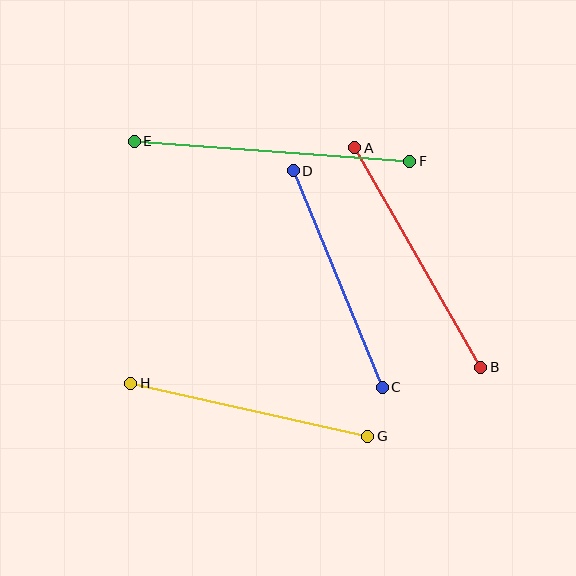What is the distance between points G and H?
The distance is approximately 243 pixels.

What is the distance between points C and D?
The distance is approximately 234 pixels.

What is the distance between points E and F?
The distance is approximately 277 pixels.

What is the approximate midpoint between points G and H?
The midpoint is at approximately (249, 410) pixels.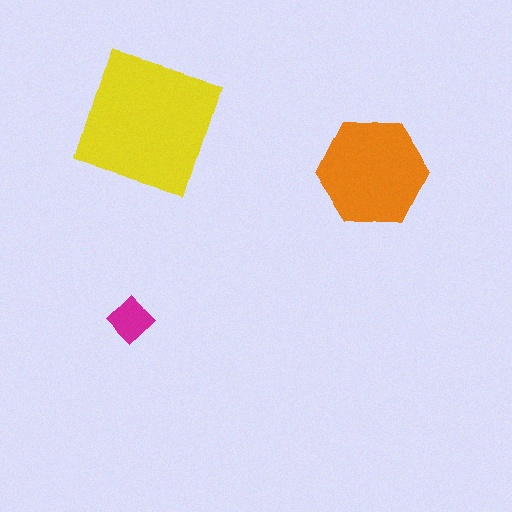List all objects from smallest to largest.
The magenta diamond, the orange hexagon, the yellow square.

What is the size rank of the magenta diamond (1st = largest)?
3rd.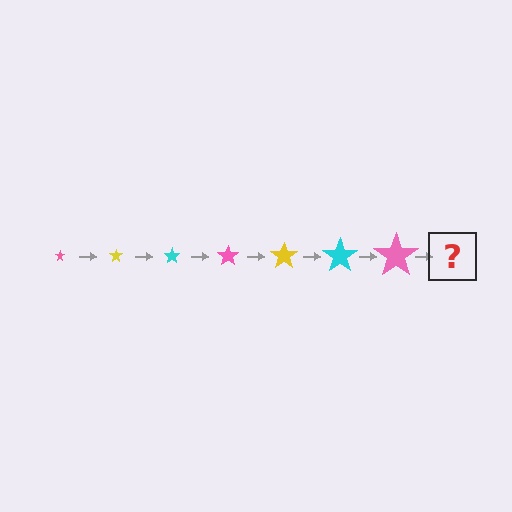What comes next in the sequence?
The next element should be a yellow star, larger than the previous one.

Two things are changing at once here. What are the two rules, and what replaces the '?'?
The two rules are that the star grows larger each step and the color cycles through pink, yellow, and cyan. The '?' should be a yellow star, larger than the previous one.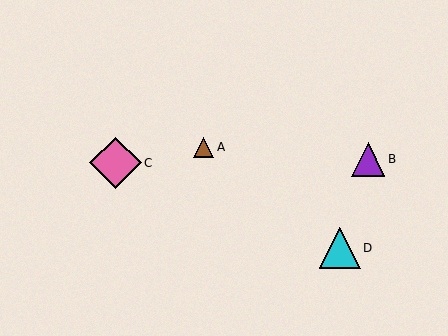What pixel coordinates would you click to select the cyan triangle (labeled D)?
Click at (340, 248) to select the cyan triangle D.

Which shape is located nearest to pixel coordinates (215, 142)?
The brown triangle (labeled A) at (204, 147) is nearest to that location.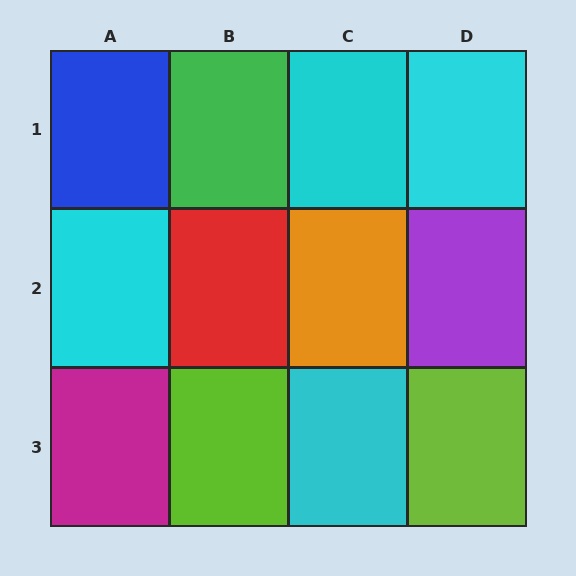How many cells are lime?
2 cells are lime.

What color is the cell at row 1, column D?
Cyan.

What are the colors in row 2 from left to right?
Cyan, red, orange, purple.